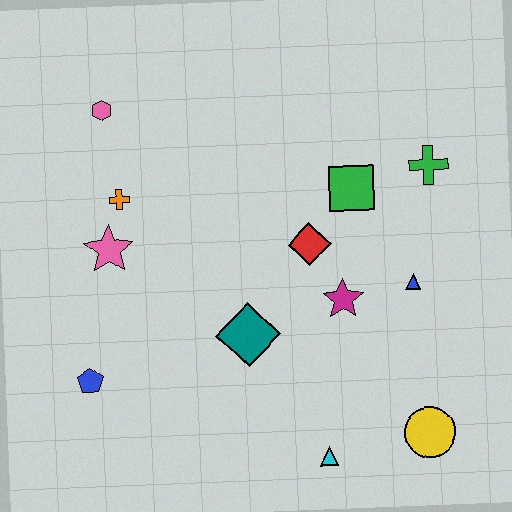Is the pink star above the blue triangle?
Yes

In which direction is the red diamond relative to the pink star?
The red diamond is to the right of the pink star.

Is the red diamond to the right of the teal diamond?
Yes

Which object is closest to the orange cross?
The pink star is closest to the orange cross.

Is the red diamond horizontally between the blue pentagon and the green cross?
Yes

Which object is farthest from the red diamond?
The blue pentagon is farthest from the red diamond.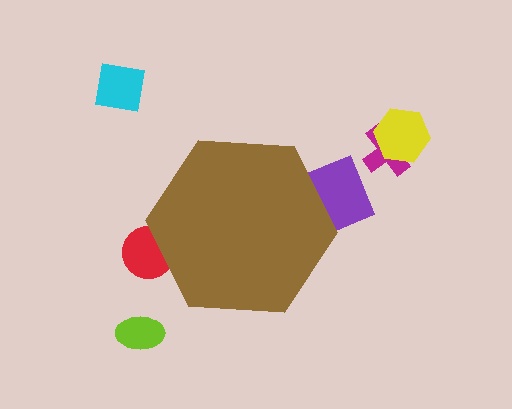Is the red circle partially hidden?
Yes, the red circle is partially hidden behind the brown hexagon.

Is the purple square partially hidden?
Yes, the purple square is partially hidden behind the brown hexagon.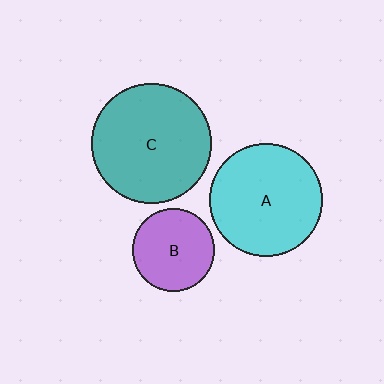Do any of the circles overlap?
No, none of the circles overlap.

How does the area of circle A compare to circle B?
Approximately 1.8 times.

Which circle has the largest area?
Circle C (teal).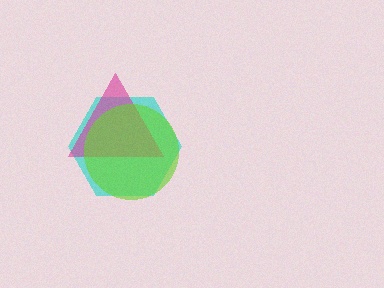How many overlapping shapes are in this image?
There are 3 overlapping shapes in the image.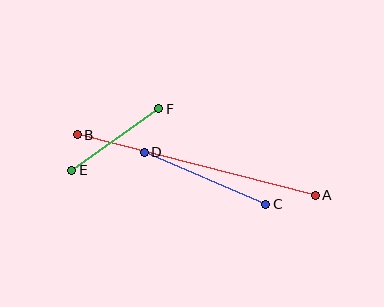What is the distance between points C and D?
The distance is approximately 132 pixels.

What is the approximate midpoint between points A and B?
The midpoint is at approximately (196, 165) pixels.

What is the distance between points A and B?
The distance is approximately 245 pixels.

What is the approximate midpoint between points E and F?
The midpoint is at approximately (115, 139) pixels.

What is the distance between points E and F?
The distance is approximately 107 pixels.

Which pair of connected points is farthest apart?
Points A and B are farthest apart.